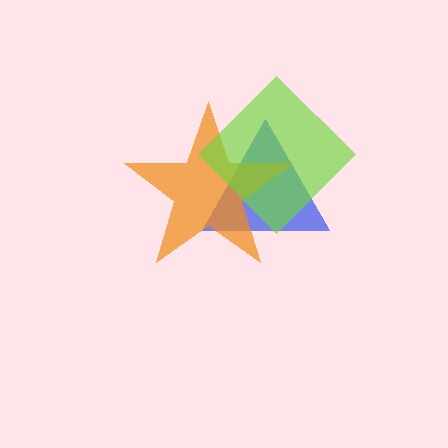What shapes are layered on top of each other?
The layered shapes are: a blue triangle, an orange star, a lime diamond.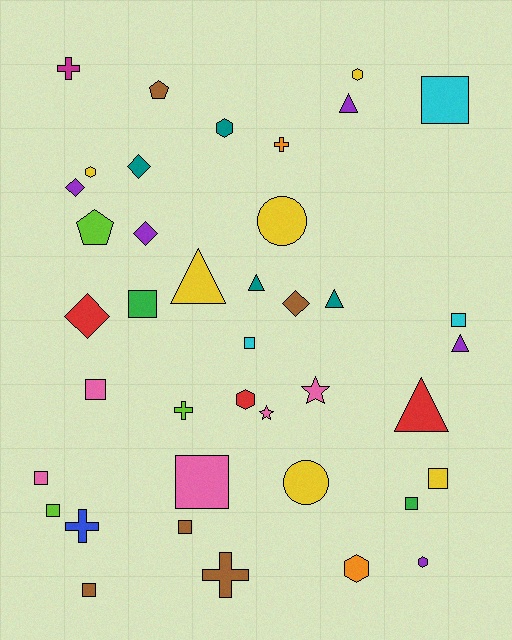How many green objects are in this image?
There are 2 green objects.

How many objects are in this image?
There are 40 objects.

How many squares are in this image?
There are 12 squares.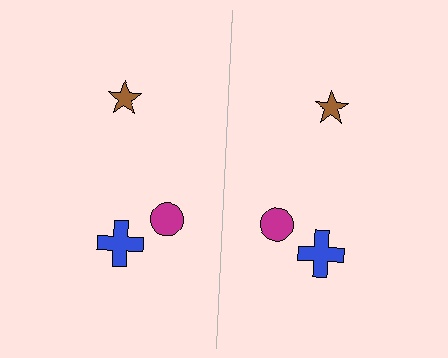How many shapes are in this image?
There are 6 shapes in this image.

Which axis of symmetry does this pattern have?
The pattern has a vertical axis of symmetry running through the center of the image.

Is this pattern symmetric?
Yes, this pattern has bilateral (reflection) symmetry.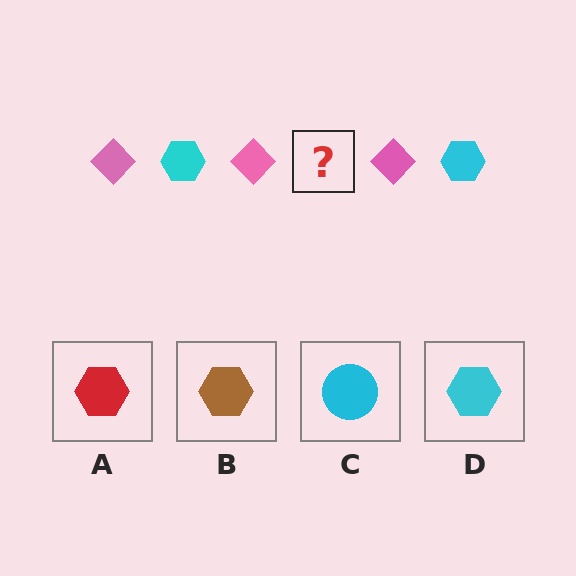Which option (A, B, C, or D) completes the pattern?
D.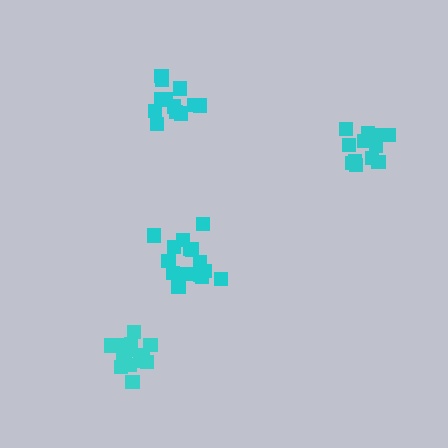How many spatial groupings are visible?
There are 4 spatial groupings.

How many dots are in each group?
Group 1: 12 dots, Group 2: 14 dots, Group 3: 16 dots, Group 4: 12 dots (54 total).